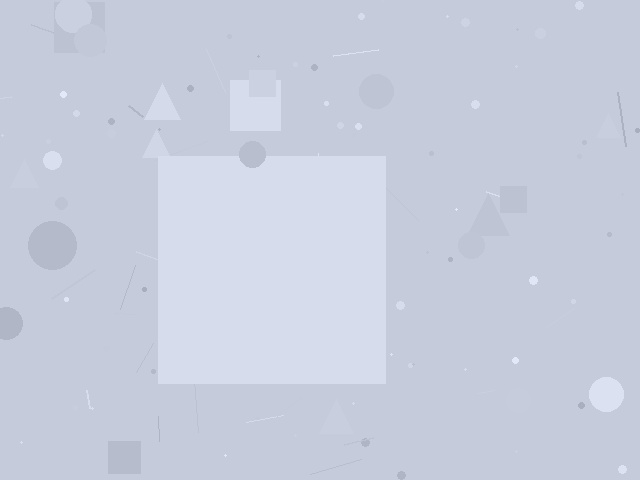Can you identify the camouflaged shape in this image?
The camouflaged shape is a square.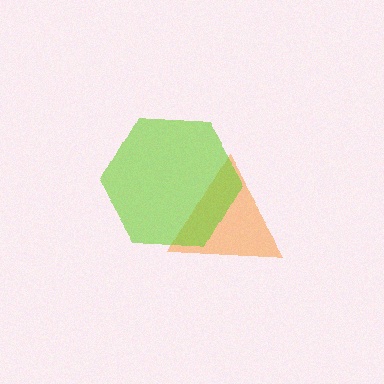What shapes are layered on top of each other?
The layered shapes are: an orange triangle, a lime hexagon.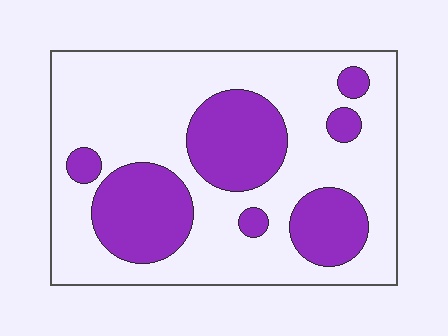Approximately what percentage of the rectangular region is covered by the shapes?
Approximately 30%.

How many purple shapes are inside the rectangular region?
7.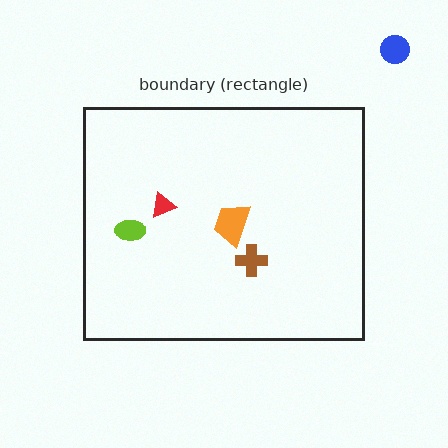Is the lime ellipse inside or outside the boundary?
Inside.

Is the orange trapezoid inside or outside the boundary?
Inside.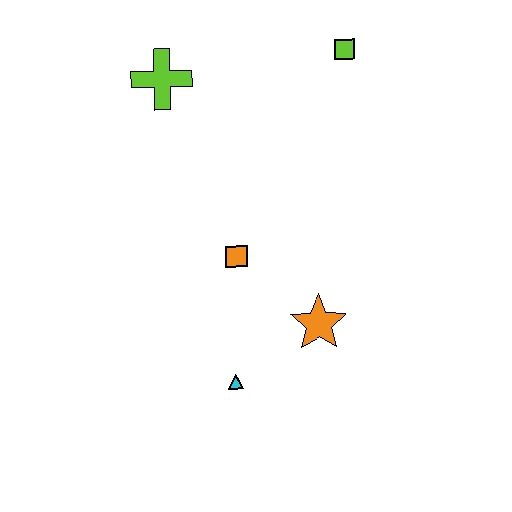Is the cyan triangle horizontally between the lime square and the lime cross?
Yes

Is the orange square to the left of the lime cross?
No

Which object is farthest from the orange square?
The lime square is farthest from the orange square.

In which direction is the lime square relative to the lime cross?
The lime square is to the right of the lime cross.